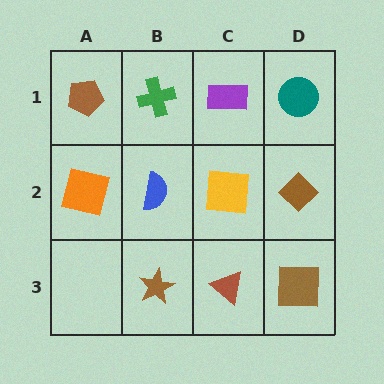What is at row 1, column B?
A green cross.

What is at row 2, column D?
A brown diamond.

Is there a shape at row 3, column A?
No, that cell is empty.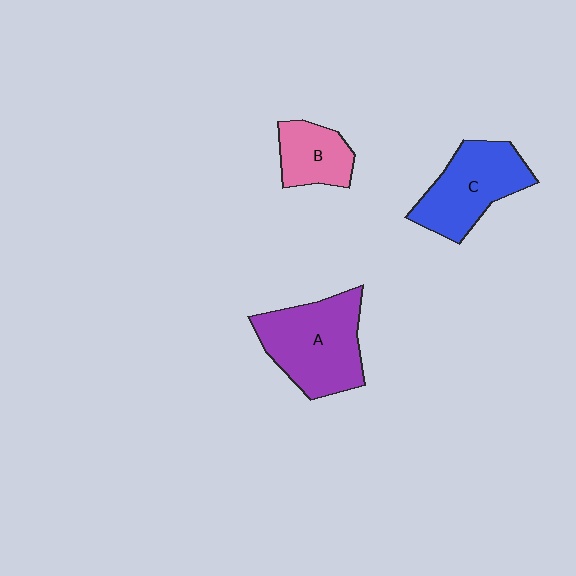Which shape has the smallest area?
Shape B (pink).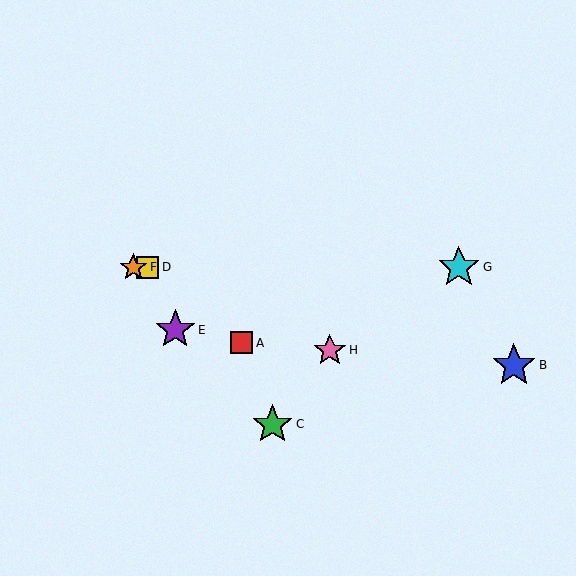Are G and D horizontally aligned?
Yes, both are at y≈267.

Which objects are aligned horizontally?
Objects D, F, G are aligned horizontally.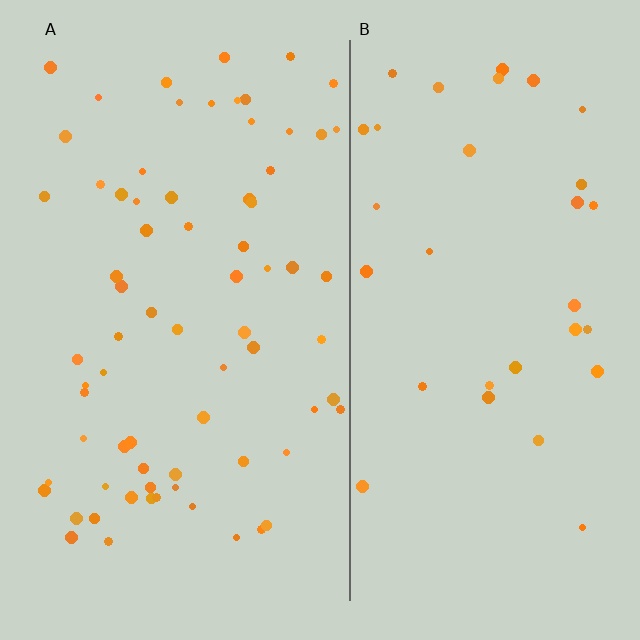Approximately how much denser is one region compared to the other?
Approximately 2.2× — region A over region B.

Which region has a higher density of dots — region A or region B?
A (the left).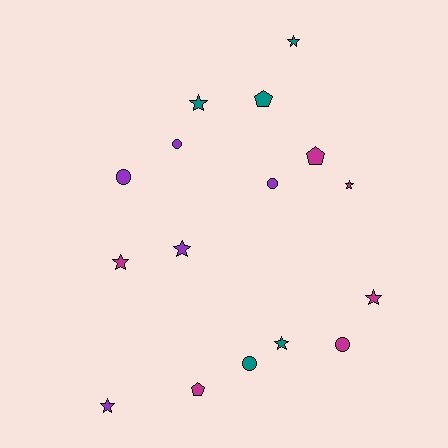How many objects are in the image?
There are 16 objects.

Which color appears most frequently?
Magenta, with 6 objects.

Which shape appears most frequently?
Star, with 8 objects.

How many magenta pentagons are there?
There are 2 magenta pentagons.